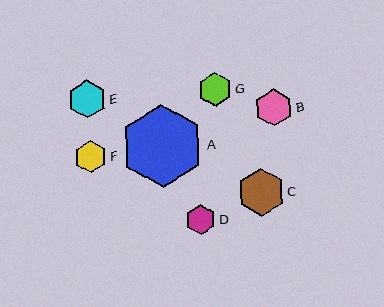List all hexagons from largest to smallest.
From largest to smallest: A, C, E, B, G, F, D.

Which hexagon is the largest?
Hexagon A is the largest with a size of approximately 83 pixels.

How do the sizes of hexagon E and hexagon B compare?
Hexagon E and hexagon B are approximately the same size.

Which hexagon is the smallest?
Hexagon D is the smallest with a size of approximately 30 pixels.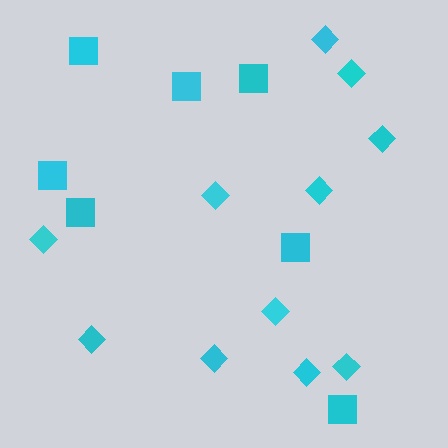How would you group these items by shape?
There are 2 groups: one group of squares (7) and one group of diamonds (11).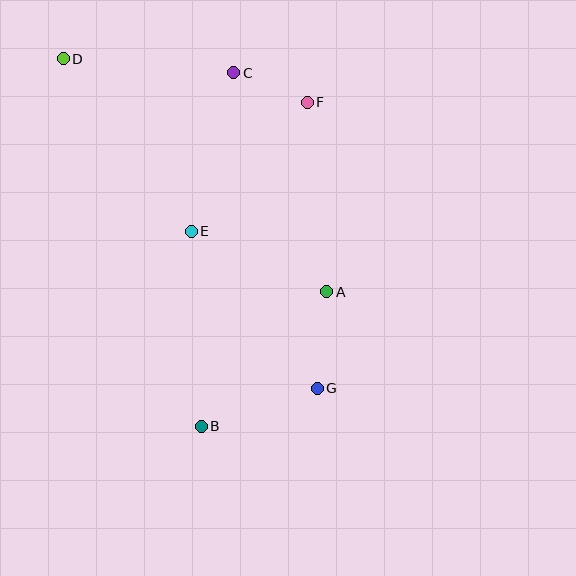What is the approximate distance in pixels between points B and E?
The distance between B and E is approximately 195 pixels.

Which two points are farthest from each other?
Points D and G are farthest from each other.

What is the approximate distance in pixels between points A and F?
The distance between A and F is approximately 191 pixels.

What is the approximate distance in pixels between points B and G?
The distance between B and G is approximately 122 pixels.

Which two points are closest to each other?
Points C and F are closest to each other.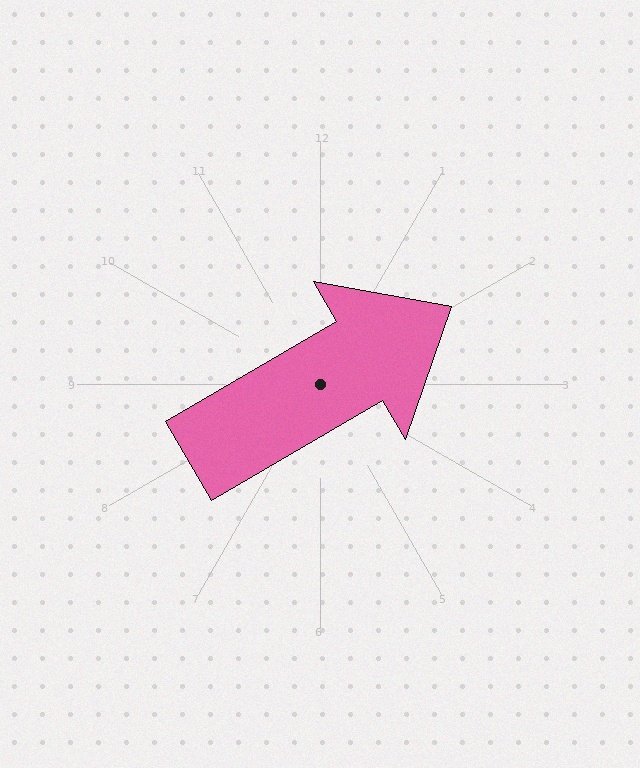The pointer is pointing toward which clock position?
Roughly 2 o'clock.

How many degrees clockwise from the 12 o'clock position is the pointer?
Approximately 60 degrees.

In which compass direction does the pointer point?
Northeast.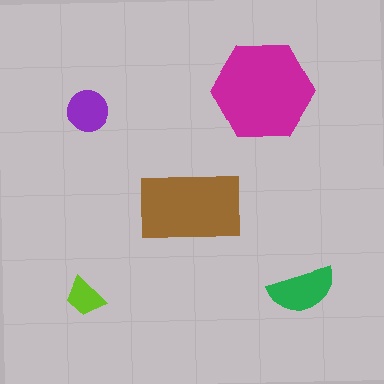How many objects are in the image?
There are 5 objects in the image.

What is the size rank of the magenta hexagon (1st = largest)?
1st.